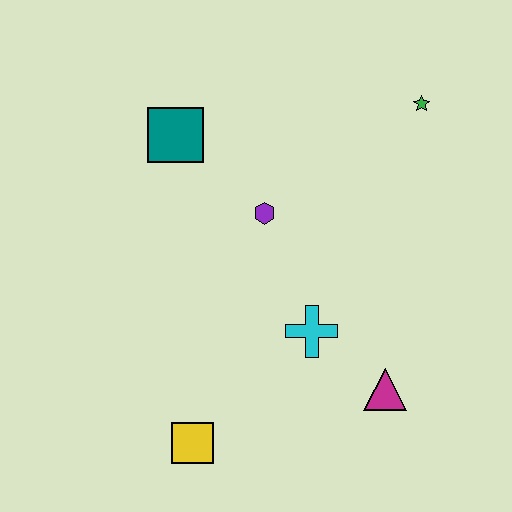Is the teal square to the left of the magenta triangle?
Yes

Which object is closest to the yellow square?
The cyan cross is closest to the yellow square.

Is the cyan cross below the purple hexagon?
Yes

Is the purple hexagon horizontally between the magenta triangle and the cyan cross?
No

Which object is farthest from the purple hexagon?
The yellow square is farthest from the purple hexagon.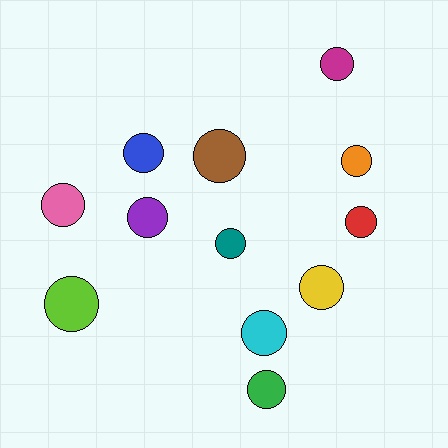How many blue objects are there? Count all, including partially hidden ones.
There is 1 blue object.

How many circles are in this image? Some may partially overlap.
There are 12 circles.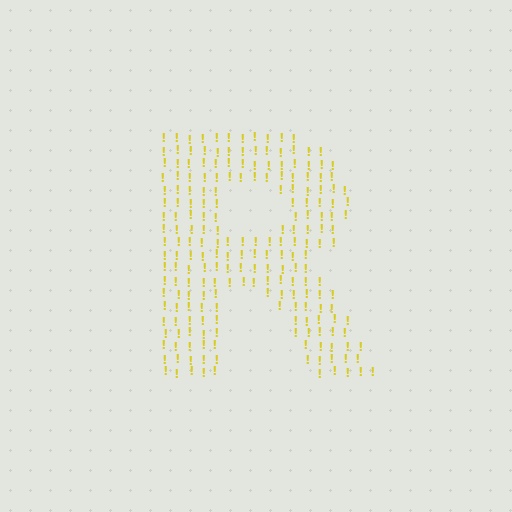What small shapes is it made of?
It is made of small exclamation marks.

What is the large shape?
The large shape is the letter R.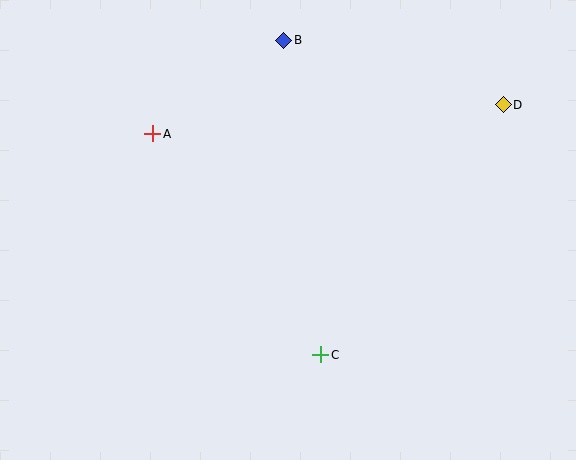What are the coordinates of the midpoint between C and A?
The midpoint between C and A is at (237, 244).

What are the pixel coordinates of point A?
Point A is at (153, 134).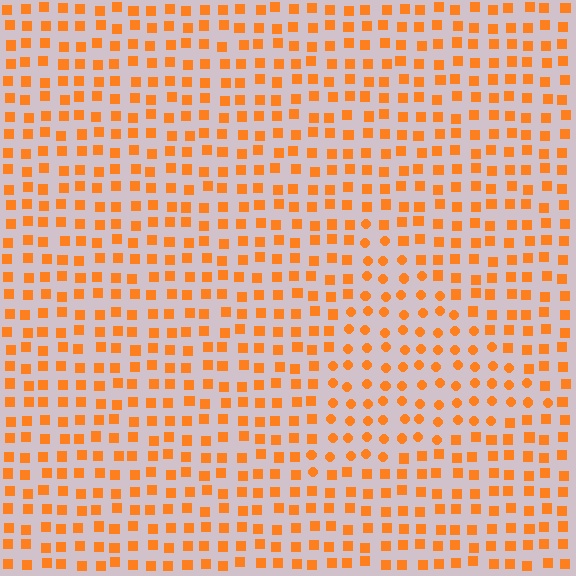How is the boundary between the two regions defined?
The boundary is defined by a change in element shape: circles inside vs. squares outside. All elements share the same color and spacing.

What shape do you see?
I see a triangle.